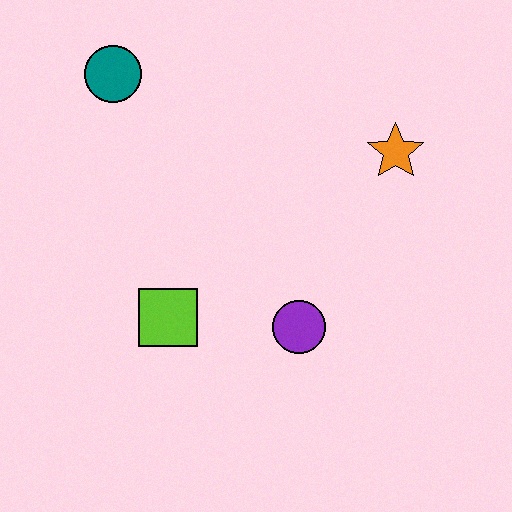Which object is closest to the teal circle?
The lime square is closest to the teal circle.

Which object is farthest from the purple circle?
The teal circle is farthest from the purple circle.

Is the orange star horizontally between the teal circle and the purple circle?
No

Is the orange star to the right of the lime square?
Yes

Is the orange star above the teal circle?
No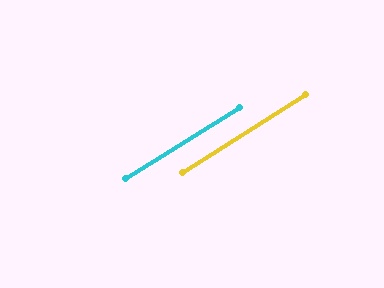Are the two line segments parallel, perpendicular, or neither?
Parallel — their directions differ by only 0.2°.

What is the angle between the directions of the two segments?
Approximately 0 degrees.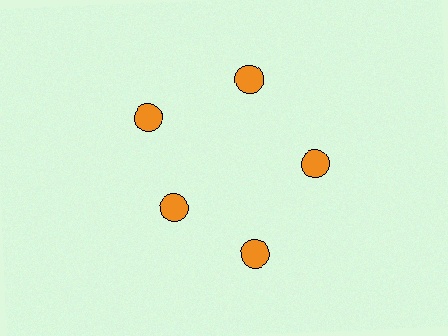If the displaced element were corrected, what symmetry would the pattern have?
It would have 5-fold rotational symmetry — the pattern would map onto itself every 72 degrees.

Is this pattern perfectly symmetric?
No. The 5 orange circles are arranged in a ring, but one element near the 8 o'clock position is pulled inward toward the center, breaking the 5-fold rotational symmetry.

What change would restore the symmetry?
The symmetry would be restored by moving it outward, back onto the ring so that all 5 circles sit at equal angles and equal distance from the center.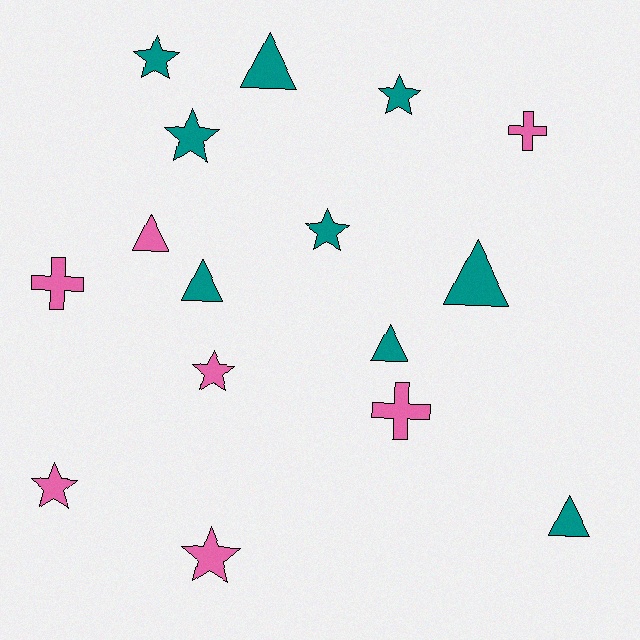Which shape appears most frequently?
Star, with 7 objects.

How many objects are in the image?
There are 16 objects.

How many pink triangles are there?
There is 1 pink triangle.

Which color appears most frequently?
Teal, with 9 objects.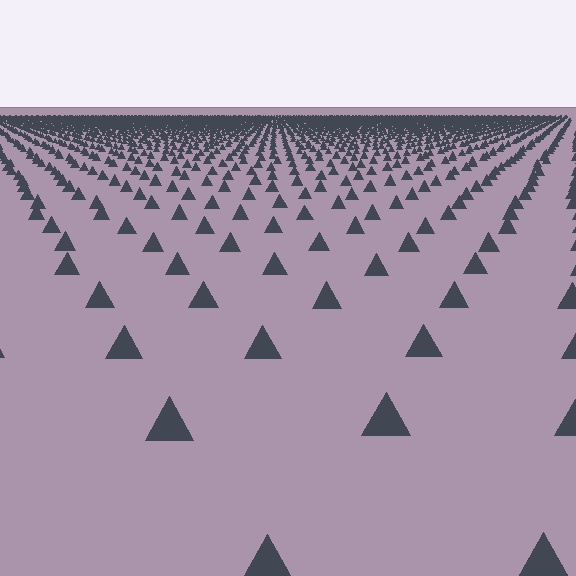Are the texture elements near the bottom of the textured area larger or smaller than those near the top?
Larger. Near the bottom, elements are closer to the viewer and appear at a bigger on-screen size.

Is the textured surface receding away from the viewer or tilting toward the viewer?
The surface is receding away from the viewer. Texture elements get smaller and denser toward the top.